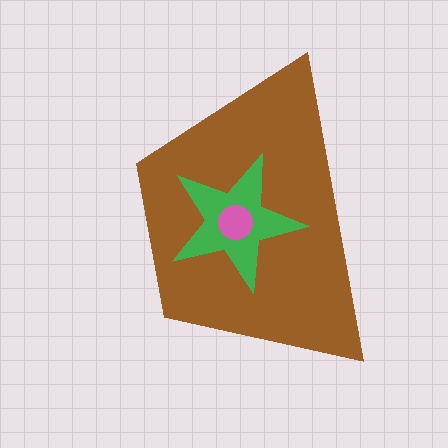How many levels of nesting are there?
3.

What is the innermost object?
The pink circle.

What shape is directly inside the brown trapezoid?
The green star.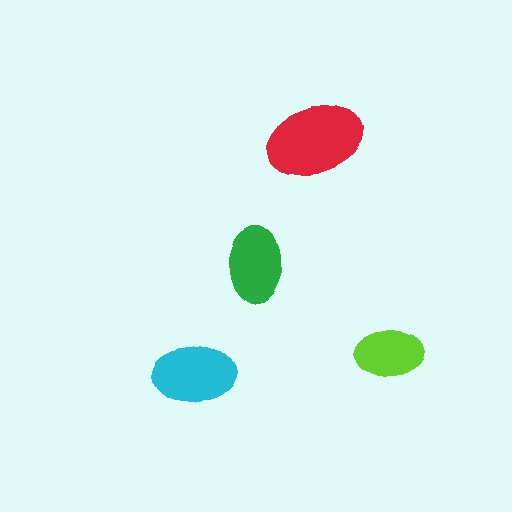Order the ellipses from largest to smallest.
the red one, the cyan one, the green one, the lime one.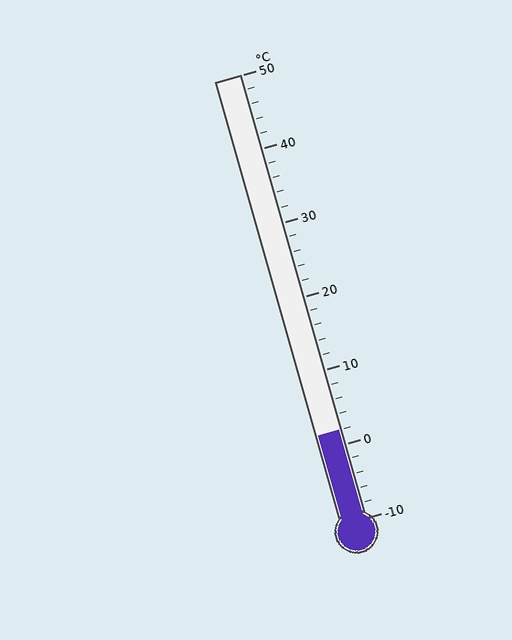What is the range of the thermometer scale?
The thermometer scale ranges from -10°C to 50°C.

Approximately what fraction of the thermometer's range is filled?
The thermometer is filled to approximately 20% of its range.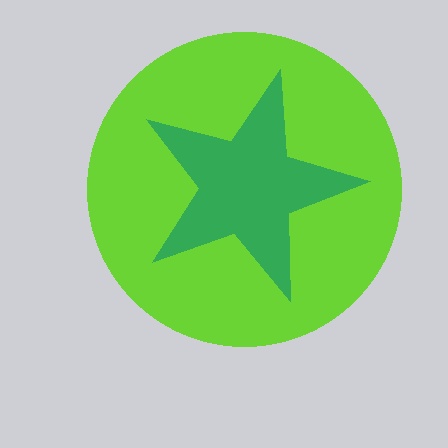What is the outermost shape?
The lime circle.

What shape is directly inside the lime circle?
The green star.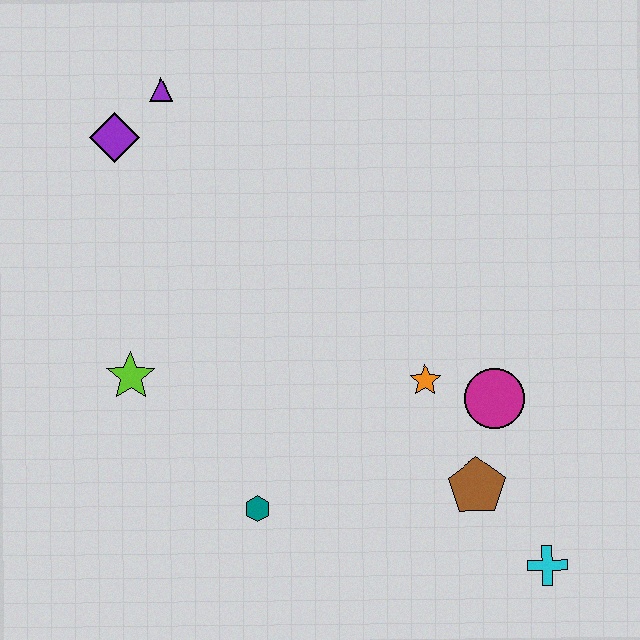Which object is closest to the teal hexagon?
The lime star is closest to the teal hexagon.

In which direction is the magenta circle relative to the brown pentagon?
The magenta circle is above the brown pentagon.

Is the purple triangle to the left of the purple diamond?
No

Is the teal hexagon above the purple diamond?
No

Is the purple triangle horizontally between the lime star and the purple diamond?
No